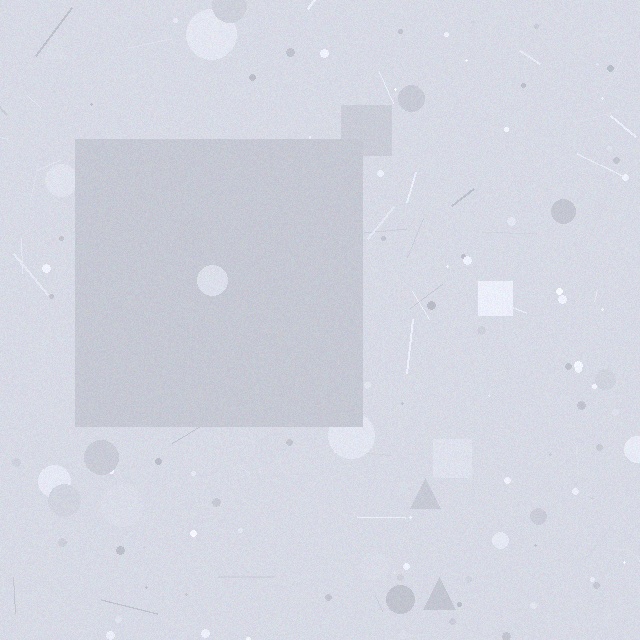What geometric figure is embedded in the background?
A square is embedded in the background.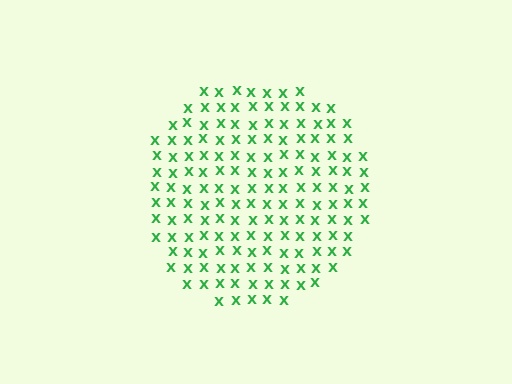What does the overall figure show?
The overall figure shows a circle.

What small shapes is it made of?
It is made of small letter X's.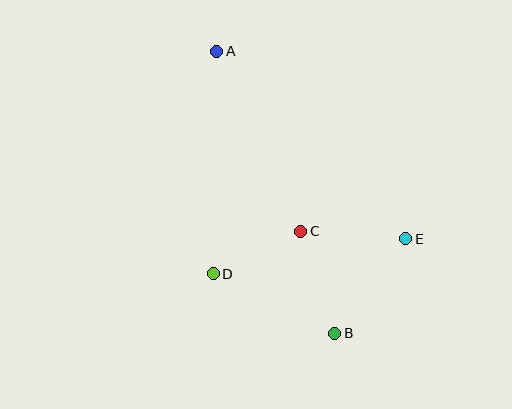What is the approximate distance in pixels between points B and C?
The distance between B and C is approximately 107 pixels.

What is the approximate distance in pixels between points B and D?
The distance between B and D is approximately 135 pixels.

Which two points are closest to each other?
Points C and D are closest to each other.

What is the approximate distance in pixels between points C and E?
The distance between C and E is approximately 105 pixels.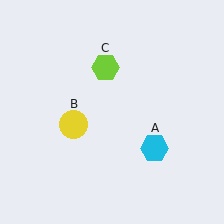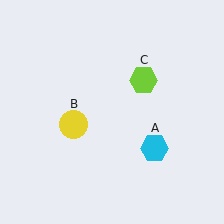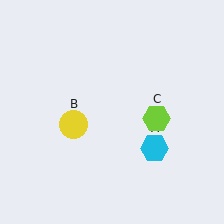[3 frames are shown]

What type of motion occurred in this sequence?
The lime hexagon (object C) rotated clockwise around the center of the scene.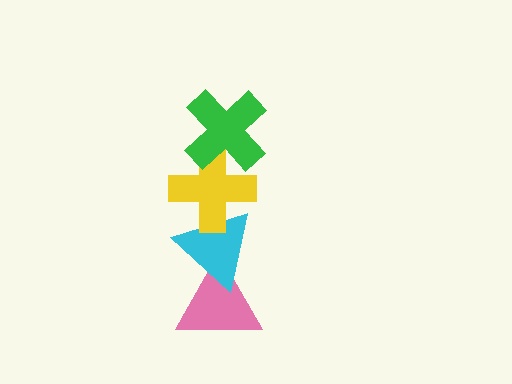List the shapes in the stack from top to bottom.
From top to bottom: the green cross, the yellow cross, the cyan triangle, the pink triangle.